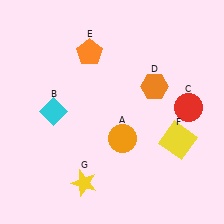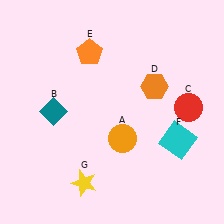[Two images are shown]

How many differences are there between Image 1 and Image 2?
There are 2 differences between the two images.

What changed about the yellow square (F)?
In Image 1, F is yellow. In Image 2, it changed to cyan.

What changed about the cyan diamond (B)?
In Image 1, B is cyan. In Image 2, it changed to teal.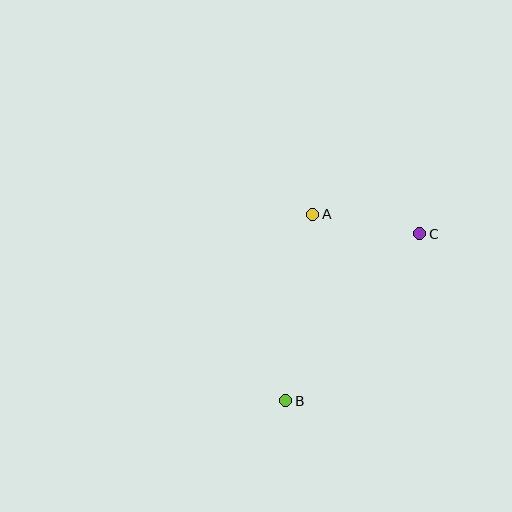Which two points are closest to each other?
Points A and C are closest to each other.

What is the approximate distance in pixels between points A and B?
The distance between A and B is approximately 189 pixels.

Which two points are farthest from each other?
Points B and C are farthest from each other.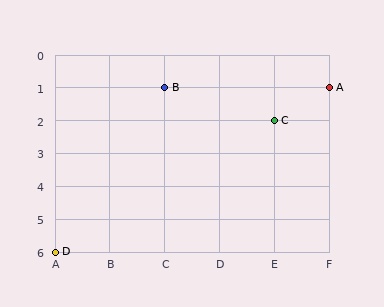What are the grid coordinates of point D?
Point D is at grid coordinates (A, 6).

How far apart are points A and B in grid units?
Points A and B are 3 columns apart.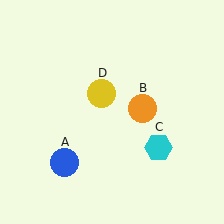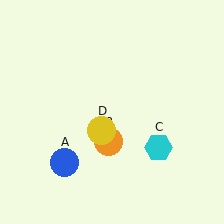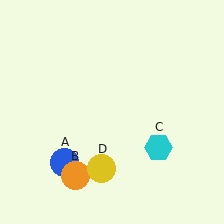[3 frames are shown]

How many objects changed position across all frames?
2 objects changed position: orange circle (object B), yellow circle (object D).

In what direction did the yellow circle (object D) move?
The yellow circle (object D) moved down.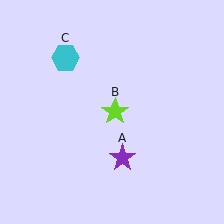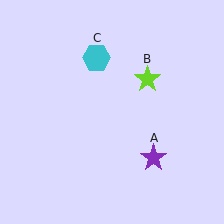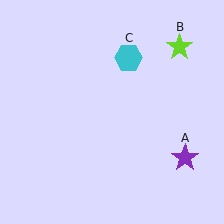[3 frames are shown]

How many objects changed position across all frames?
3 objects changed position: purple star (object A), lime star (object B), cyan hexagon (object C).